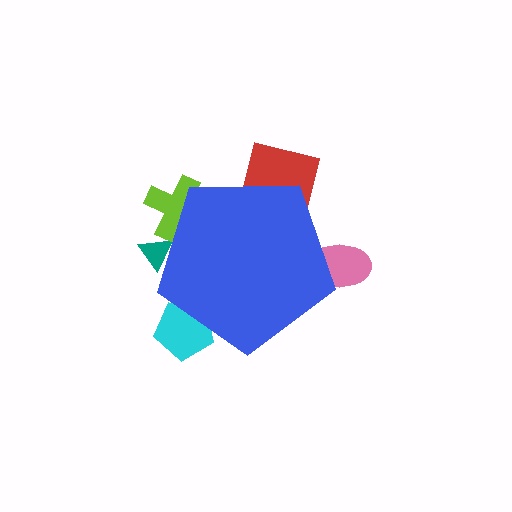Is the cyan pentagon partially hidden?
Yes, the cyan pentagon is partially hidden behind the blue pentagon.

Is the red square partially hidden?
Yes, the red square is partially hidden behind the blue pentagon.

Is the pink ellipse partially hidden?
Yes, the pink ellipse is partially hidden behind the blue pentagon.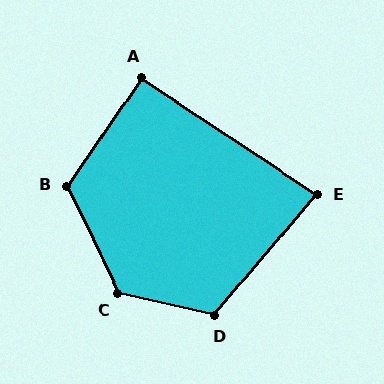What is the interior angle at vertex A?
Approximately 91 degrees (approximately right).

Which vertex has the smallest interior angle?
E, at approximately 83 degrees.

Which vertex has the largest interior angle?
C, at approximately 128 degrees.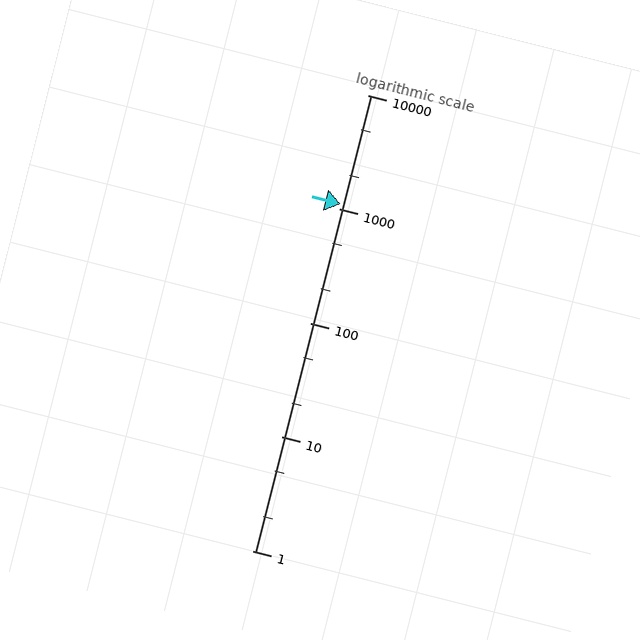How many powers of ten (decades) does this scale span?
The scale spans 4 decades, from 1 to 10000.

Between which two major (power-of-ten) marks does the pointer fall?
The pointer is between 1000 and 10000.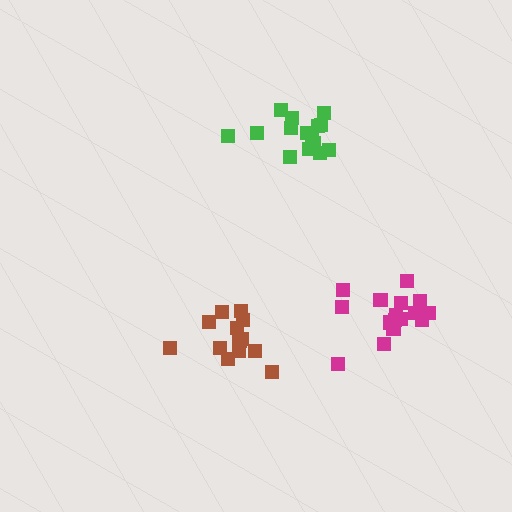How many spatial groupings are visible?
There are 3 spatial groupings.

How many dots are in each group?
Group 1: 13 dots, Group 2: 15 dots, Group 3: 16 dots (44 total).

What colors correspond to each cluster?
The clusters are colored: brown, green, magenta.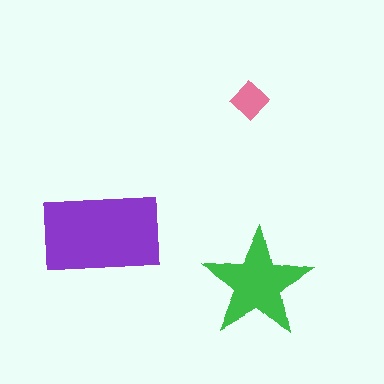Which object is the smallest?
The pink diamond.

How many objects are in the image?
There are 3 objects in the image.